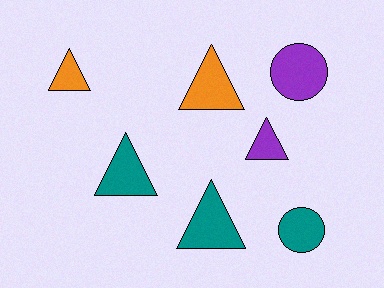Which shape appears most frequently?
Triangle, with 5 objects.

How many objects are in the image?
There are 7 objects.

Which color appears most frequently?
Teal, with 3 objects.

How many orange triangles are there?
There are 2 orange triangles.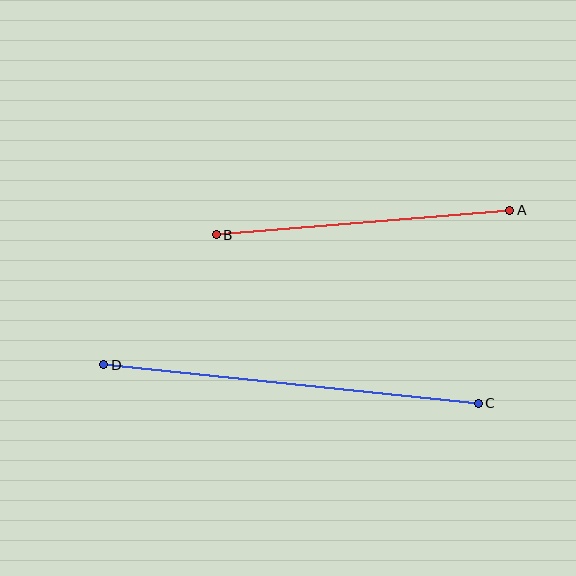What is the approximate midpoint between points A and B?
The midpoint is at approximately (363, 223) pixels.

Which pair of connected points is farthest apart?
Points C and D are farthest apart.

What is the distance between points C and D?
The distance is approximately 377 pixels.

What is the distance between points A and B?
The distance is approximately 295 pixels.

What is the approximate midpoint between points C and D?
The midpoint is at approximately (291, 384) pixels.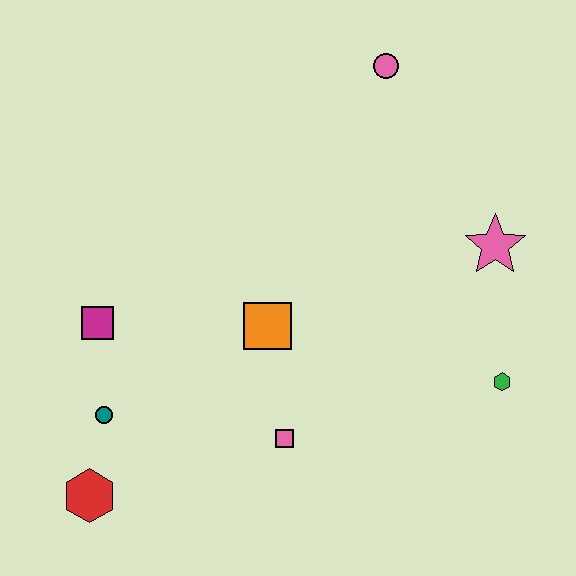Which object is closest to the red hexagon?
The teal circle is closest to the red hexagon.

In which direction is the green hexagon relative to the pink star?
The green hexagon is below the pink star.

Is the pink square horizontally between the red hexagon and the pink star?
Yes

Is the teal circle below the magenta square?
Yes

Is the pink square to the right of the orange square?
Yes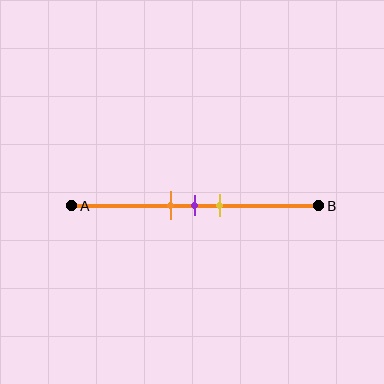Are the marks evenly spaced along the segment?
Yes, the marks are approximately evenly spaced.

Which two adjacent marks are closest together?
The orange and purple marks are the closest adjacent pair.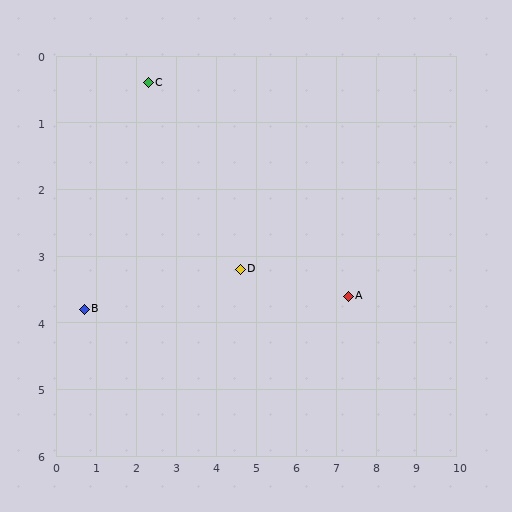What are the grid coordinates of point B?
Point B is at approximately (0.7, 3.8).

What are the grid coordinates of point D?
Point D is at approximately (4.6, 3.2).